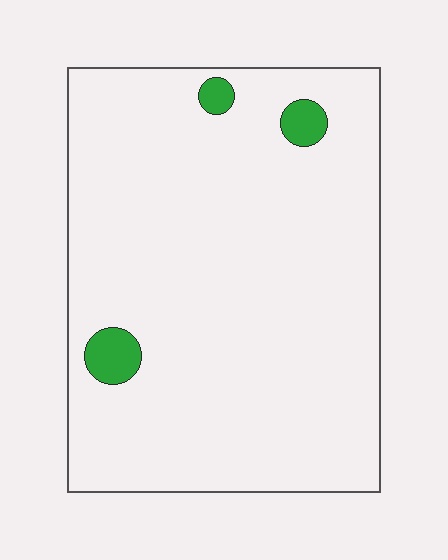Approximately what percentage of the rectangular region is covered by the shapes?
Approximately 5%.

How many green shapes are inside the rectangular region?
3.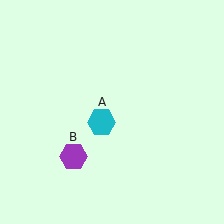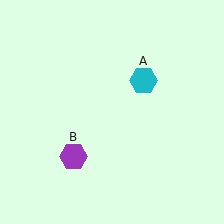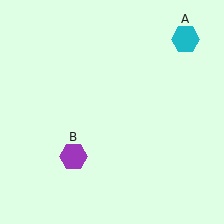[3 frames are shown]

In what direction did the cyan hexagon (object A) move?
The cyan hexagon (object A) moved up and to the right.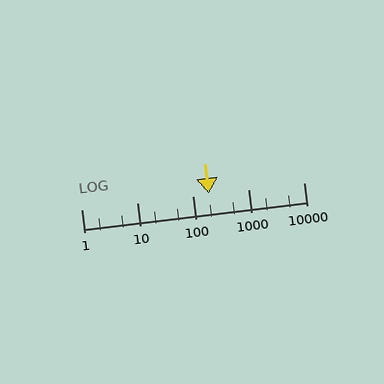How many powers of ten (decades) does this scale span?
The scale spans 4 decades, from 1 to 10000.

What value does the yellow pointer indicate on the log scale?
The pointer indicates approximately 200.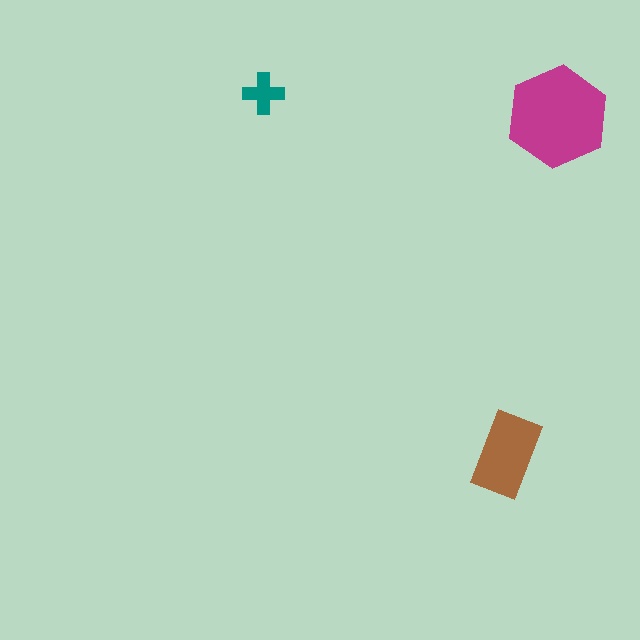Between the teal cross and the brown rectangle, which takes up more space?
The brown rectangle.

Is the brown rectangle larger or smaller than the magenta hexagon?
Smaller.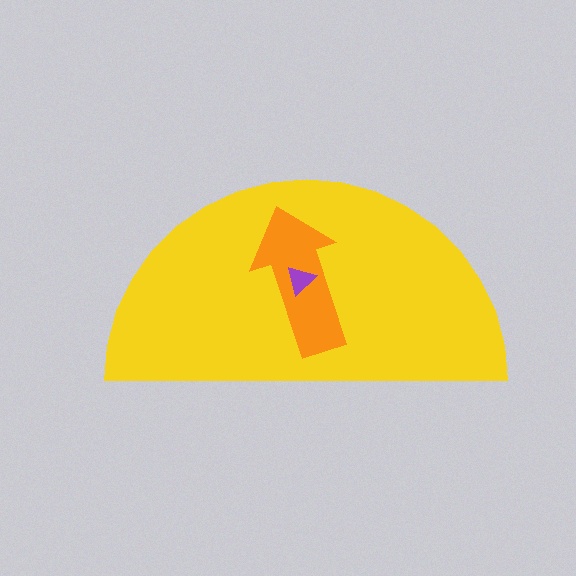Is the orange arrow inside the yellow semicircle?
Yes.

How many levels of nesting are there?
3.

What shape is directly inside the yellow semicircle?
The orange arrow.